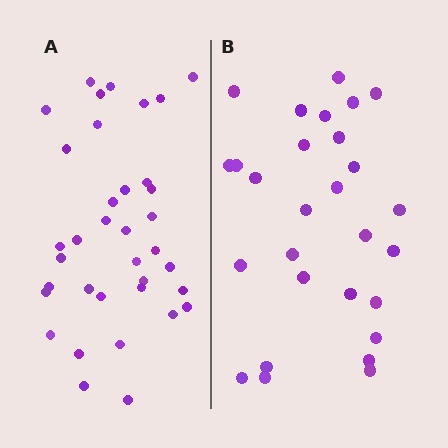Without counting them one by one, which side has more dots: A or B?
Region A (the left region) has more dots.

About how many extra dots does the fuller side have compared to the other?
Region A has roughly 8 or so more dots than region B.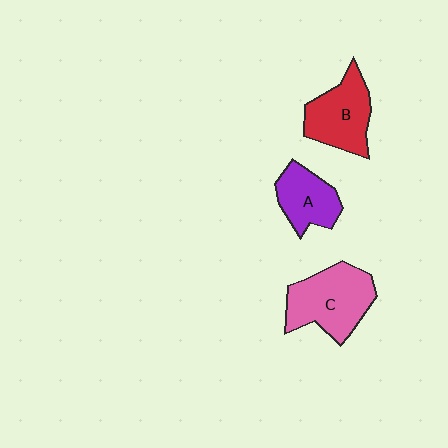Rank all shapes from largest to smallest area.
From largest to smallest: C (pink), B (red), A (purple).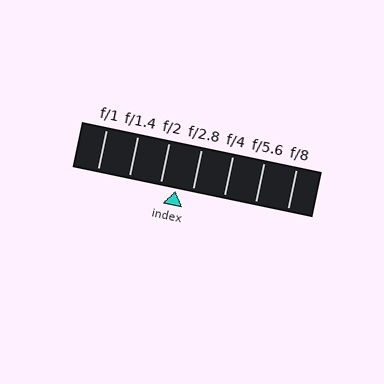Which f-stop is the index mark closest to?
The index mark is closest to f/2.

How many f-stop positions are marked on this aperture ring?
There are 7 f-stop positions marked.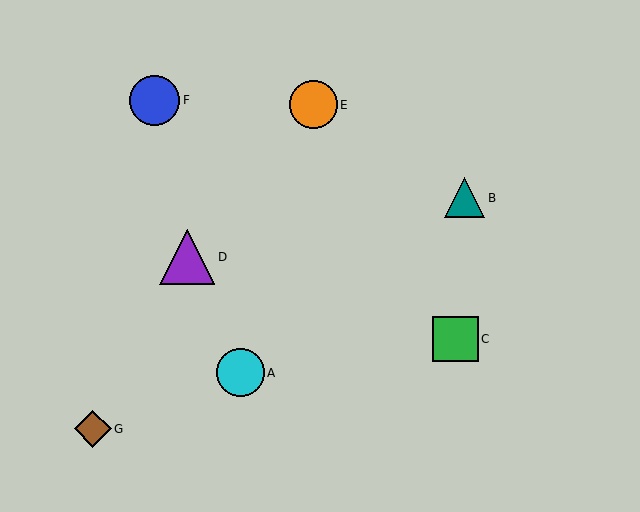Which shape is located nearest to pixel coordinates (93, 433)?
The brown diamond (labeled G) at (93, 429) is nearest to that location.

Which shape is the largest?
The purple triangle (labeled D) is the largest.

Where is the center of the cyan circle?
The center of the cyan circle is at (240, 373).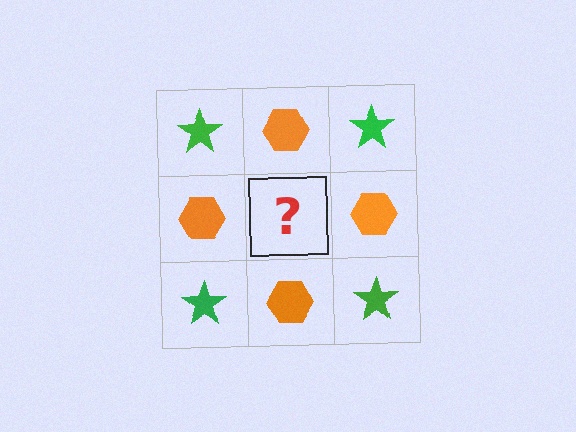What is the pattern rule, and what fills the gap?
The rule is that it alternates green star and orange hexagon in a checkerboard pattern. The gap should be filled with a green star.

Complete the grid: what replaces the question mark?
The question mark should be replaced with a green star.